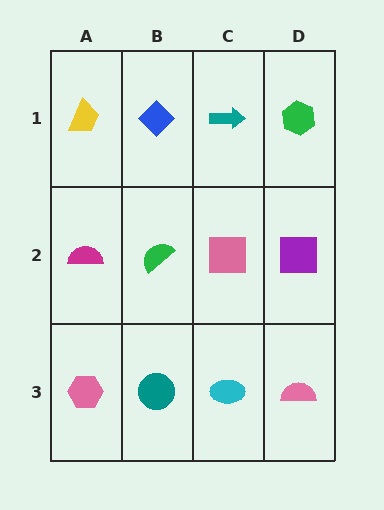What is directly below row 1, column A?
A magenta semicircle.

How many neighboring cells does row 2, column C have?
4.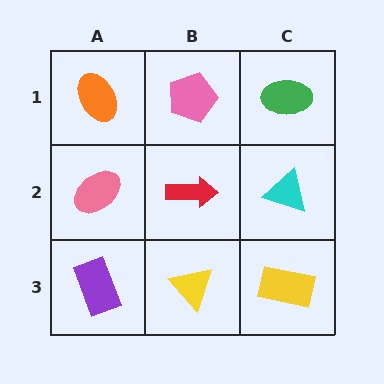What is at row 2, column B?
A red arrow.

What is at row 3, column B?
A yellow triangle.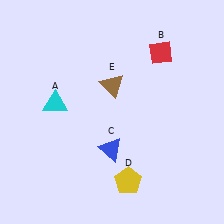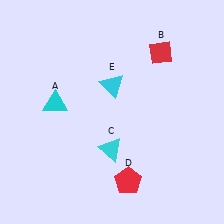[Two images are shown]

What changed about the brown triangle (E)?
In Image 1, E is brown. In Image 2, it changed to cyan.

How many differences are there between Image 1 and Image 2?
There are 3 differences between the two images.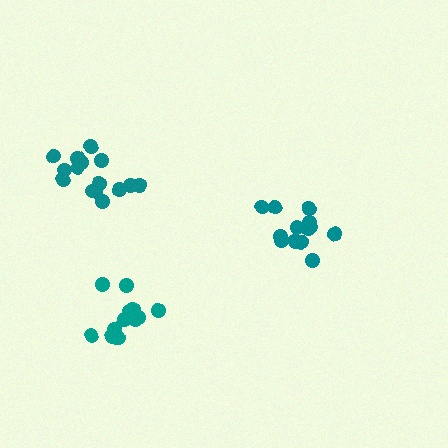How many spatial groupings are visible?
There are 3 spatial groupings.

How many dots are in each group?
Group 1: 13 dots, Group 2: 15 dots, Group 3: 12 dots (40 total).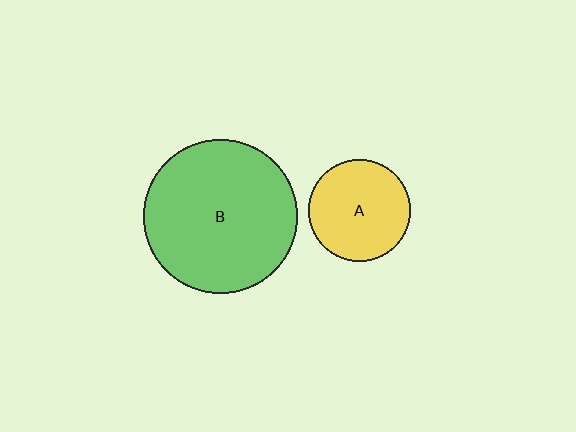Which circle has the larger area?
Circle B (green).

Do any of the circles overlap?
No, none of the circles overlap.